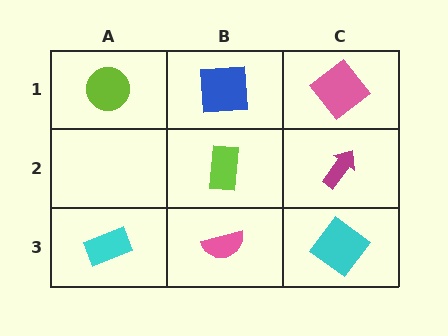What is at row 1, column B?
A blue square.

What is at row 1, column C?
A pink diamond.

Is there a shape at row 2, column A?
No, that cell is empty.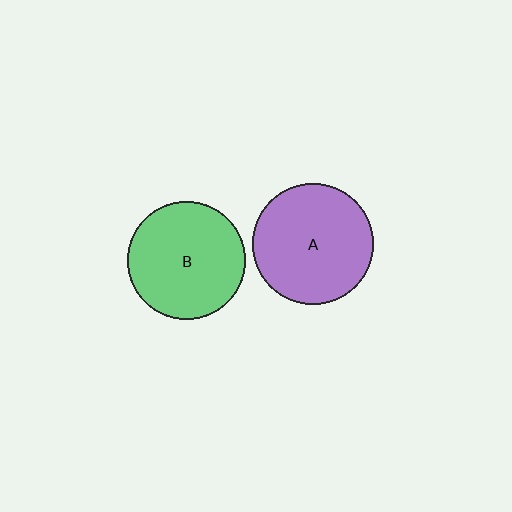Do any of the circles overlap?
No, none of the circles overlap.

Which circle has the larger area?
Circle A (purple).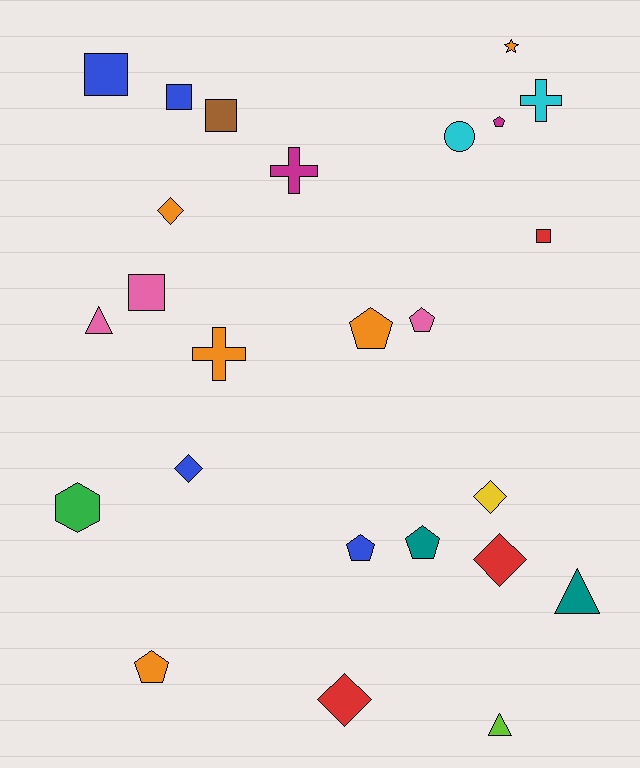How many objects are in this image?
There are 25 objects.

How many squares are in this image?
There are 5 squares.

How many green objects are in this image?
There is 1 green object.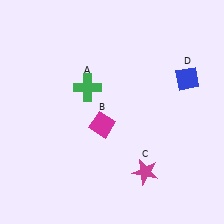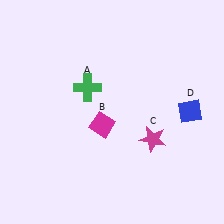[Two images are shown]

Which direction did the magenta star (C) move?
The magenta star (C) moved up.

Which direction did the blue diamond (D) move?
The blue diamond (D) moved down.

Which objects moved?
The objects that moved are: the magenta star (C), the blue diamond (D).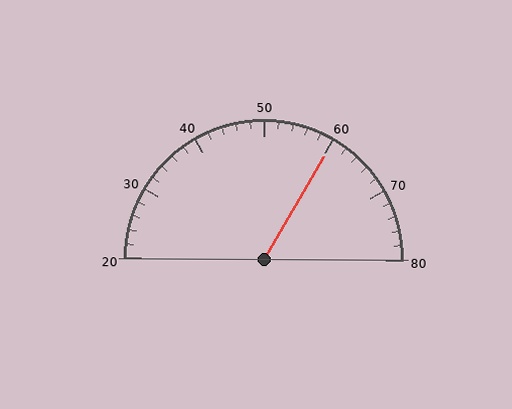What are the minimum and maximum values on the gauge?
The gauge ranges from 20 to 80.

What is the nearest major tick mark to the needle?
The nearest major tick mark is 60.